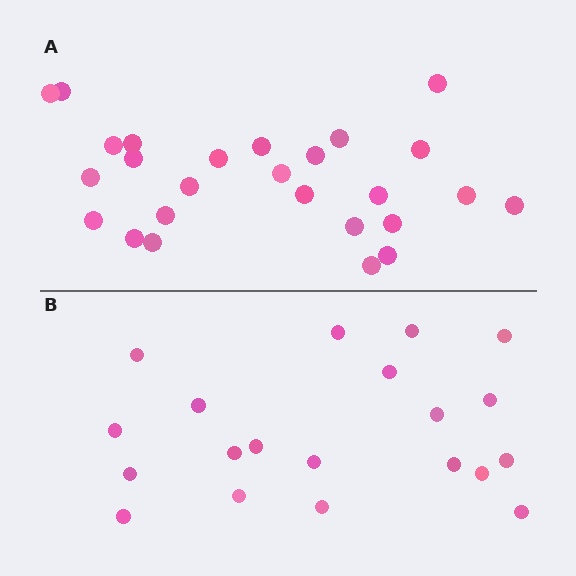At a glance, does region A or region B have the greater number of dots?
Region A (the top region) has more dots.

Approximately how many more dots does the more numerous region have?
Region A has about 6 more dots than region B.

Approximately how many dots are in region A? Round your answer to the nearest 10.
About 30 dots. (The exact count is 26, which rounds to 30.)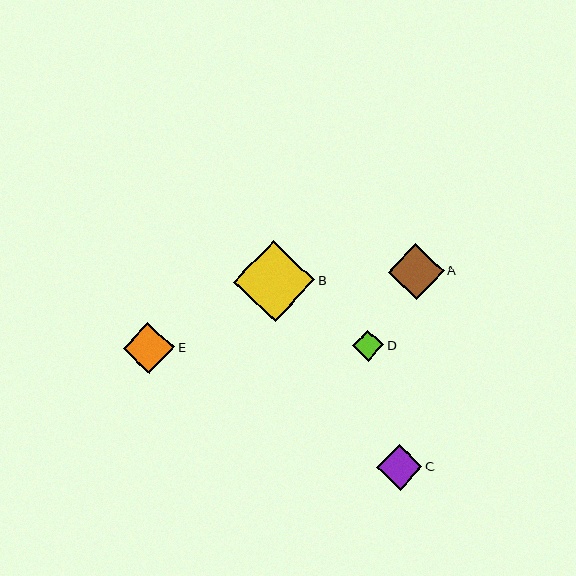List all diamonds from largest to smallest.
From largest to smallest: B, A, E, C, D.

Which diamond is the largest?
Diamond B is the largest with a size of approximately 81 pixels.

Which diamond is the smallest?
Diamond D is the smallest with a size of approximately 31 pixels.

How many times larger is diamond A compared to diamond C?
Diamond A is approximately 1.2 times the size of diamond C.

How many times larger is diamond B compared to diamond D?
Diamond B is approximately 2.6 times the size of diamond D.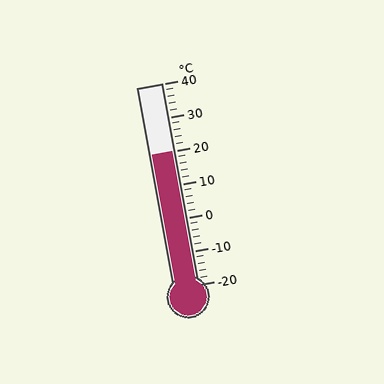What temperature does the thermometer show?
The thermometer shows approximately 20°C.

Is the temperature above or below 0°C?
The temperature is above 0°C.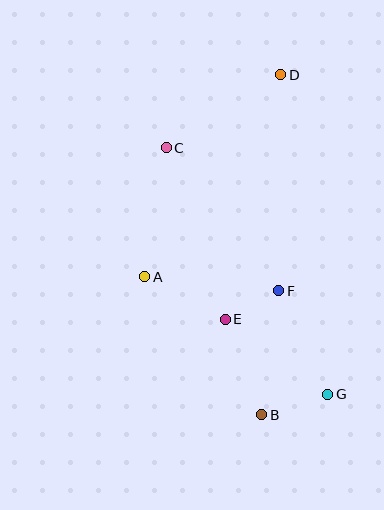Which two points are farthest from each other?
Points B and D are farthest from each other.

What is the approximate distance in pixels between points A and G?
The distance between A and G is approximately 218 pixels.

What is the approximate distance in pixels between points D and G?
The distance between D and G is approximately 323 pixels.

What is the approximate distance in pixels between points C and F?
The distance between C and F is approximately 182 pixels.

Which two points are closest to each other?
Points E and F are closest to each other.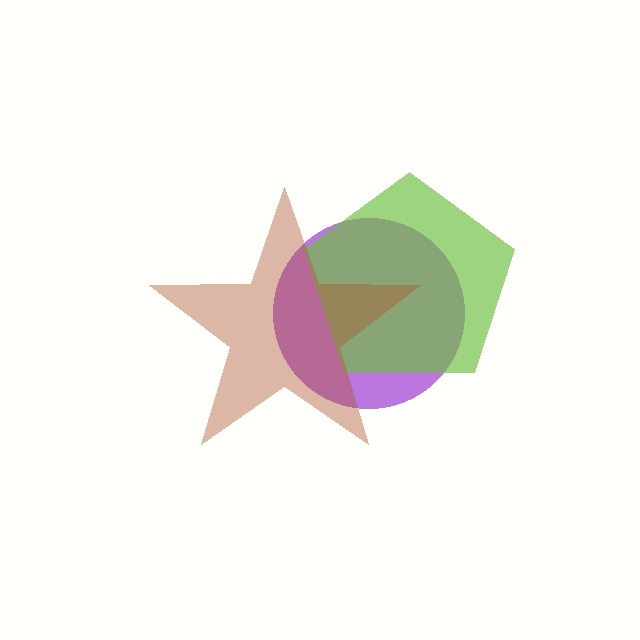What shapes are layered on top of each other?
The layered shapes are: a purple circle, a lime pentagon, a brown star.